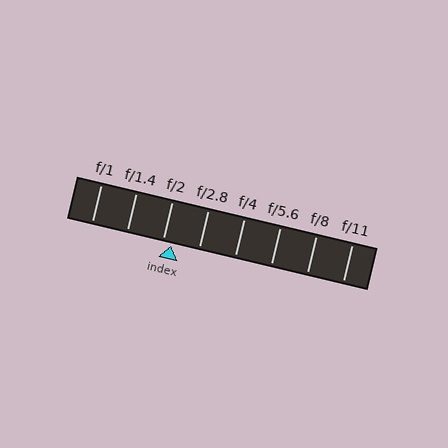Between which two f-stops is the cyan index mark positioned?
The index mark is between f/2 and f/2.8.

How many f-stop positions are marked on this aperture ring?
There are 8 f-stop positions marked.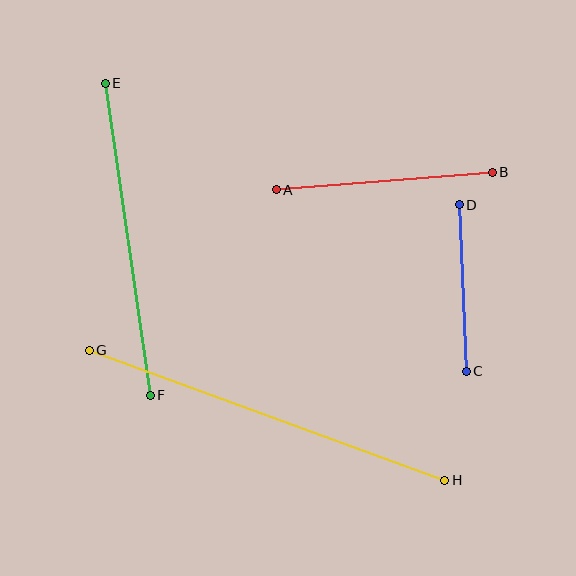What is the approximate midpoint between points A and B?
The midpoint is at approximately (384, 181) pixels.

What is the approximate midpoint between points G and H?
The midpoint is at approximately (267, 415) pixels.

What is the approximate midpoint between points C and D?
The midpoint is at approximately (463, 288) pixels.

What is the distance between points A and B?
The distance is approximately 217 pixels.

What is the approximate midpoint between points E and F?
The midpoint is at approximately (128, 239) pixels.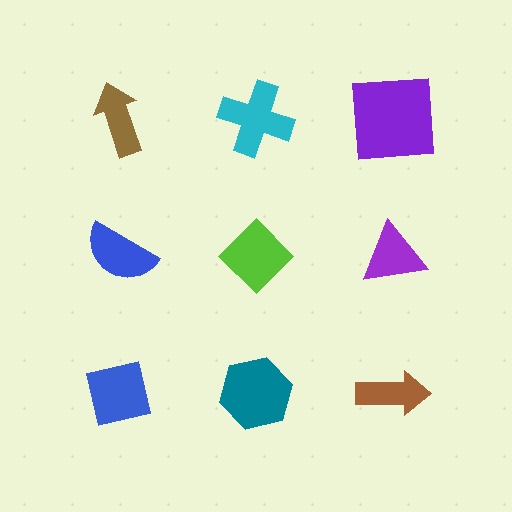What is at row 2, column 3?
A purple triangle.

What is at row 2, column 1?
A blue semicircle.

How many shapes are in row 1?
3 shapes.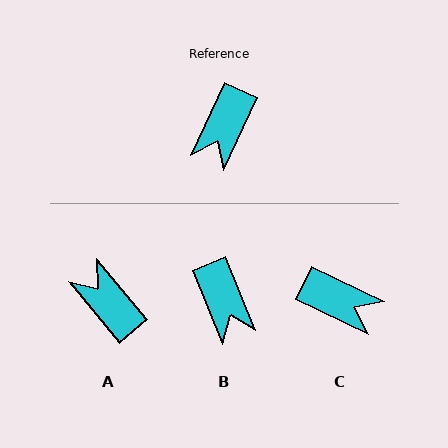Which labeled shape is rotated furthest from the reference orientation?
A, about 115 degrees away.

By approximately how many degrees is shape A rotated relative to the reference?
Approximately 115 degrees clockwise.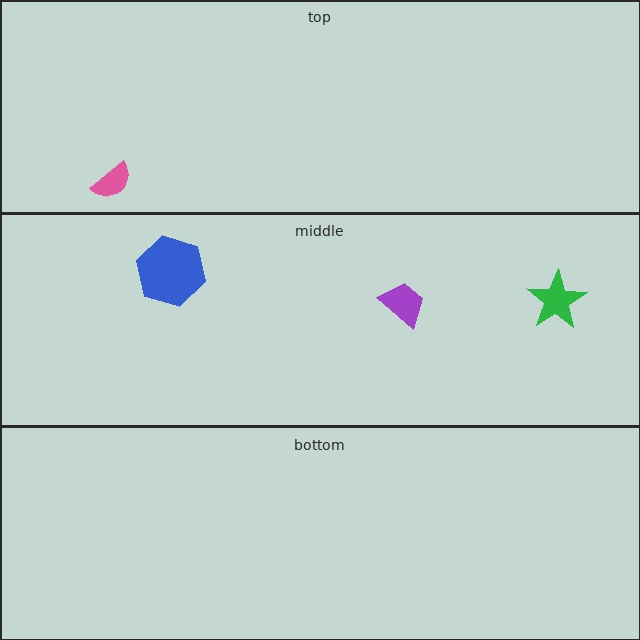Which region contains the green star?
The middle region.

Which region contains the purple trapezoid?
The middle region.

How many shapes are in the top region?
1.